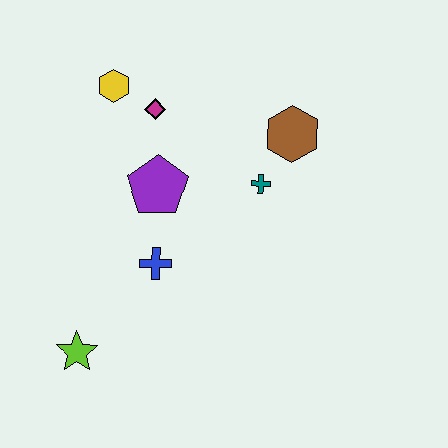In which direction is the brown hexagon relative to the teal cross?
The brown hexagon is above the teal cross.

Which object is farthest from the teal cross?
The lime star is farthest from the teal cross.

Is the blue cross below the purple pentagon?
Yes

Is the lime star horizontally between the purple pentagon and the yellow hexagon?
No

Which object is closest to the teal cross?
The brown hexagon is closest to the teal cross.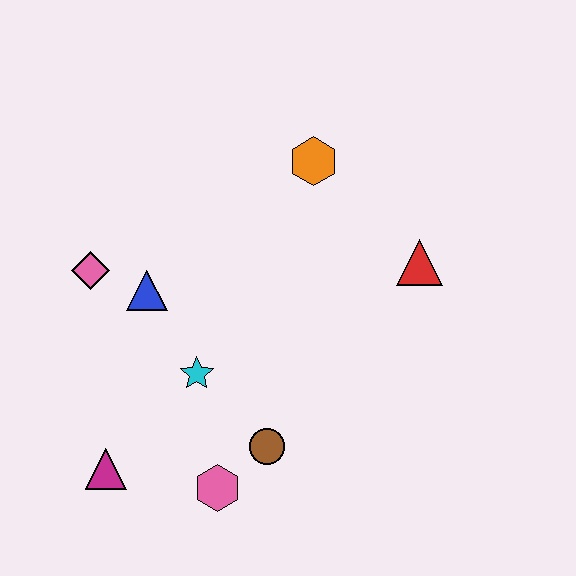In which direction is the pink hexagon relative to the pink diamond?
The pink hexagon is below the pink diamond.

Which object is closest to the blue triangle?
The pink diamond is closest to the blue triangle.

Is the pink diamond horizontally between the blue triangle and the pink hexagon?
No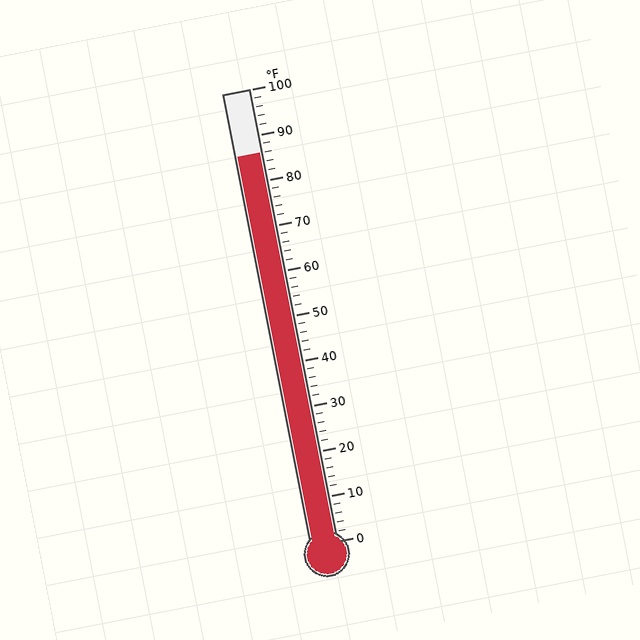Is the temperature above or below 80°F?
The temperature is above 80°F.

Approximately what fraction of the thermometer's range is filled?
The thermometer is filled to approximately 85% of its range.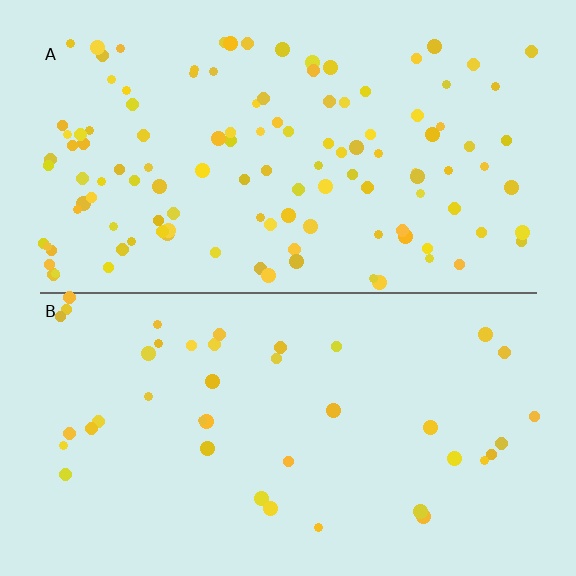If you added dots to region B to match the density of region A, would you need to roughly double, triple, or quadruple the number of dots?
Approximately triple.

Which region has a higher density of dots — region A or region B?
A (the top).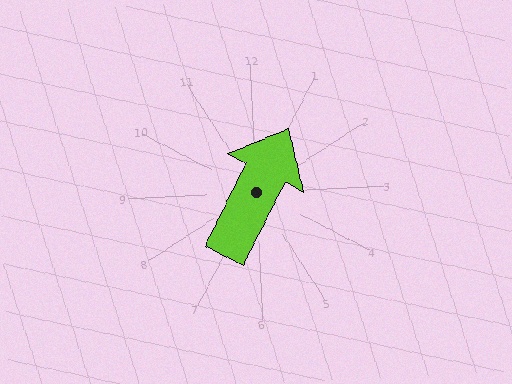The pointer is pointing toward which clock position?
Roughly 1 o'clock.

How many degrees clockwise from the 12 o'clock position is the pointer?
Approximately 30 degrees.